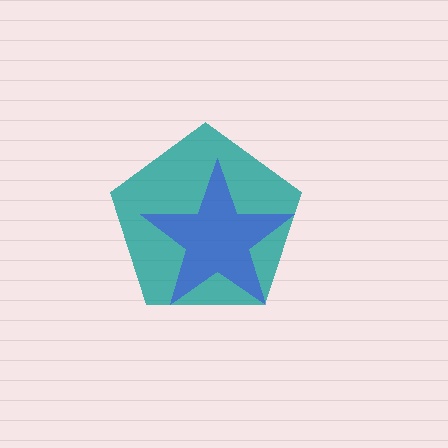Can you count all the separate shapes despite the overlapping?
Yes, there are 2 separate shapes.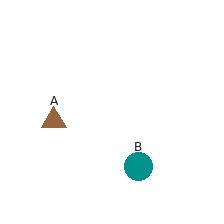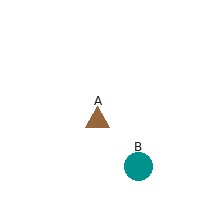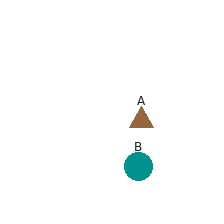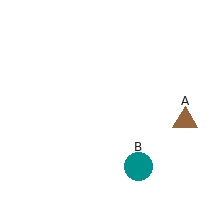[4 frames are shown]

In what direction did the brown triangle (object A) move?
The brown triangle (object A) moved right.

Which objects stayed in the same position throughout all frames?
Teal circle (object B) remained stationary.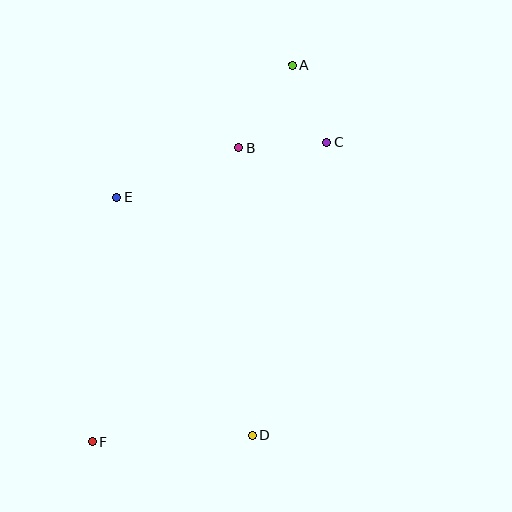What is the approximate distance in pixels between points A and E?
The distance between A and E is approximately 220 pixels.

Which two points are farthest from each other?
Points A and F are farthest from each other.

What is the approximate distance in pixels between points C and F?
The distance between C and F is approximately 380 pixels.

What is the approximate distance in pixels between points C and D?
The distance between C and D is approximately 302 pixels.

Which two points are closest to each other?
Points A and C are closest to each other.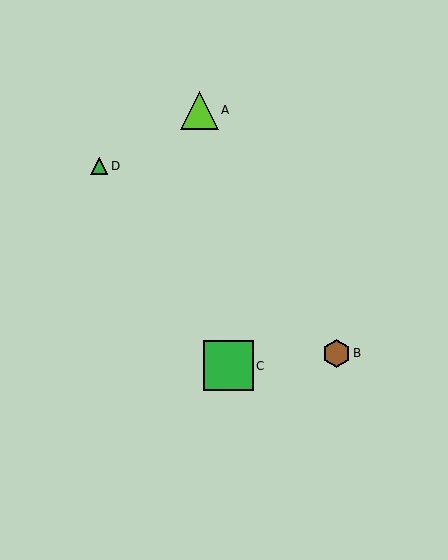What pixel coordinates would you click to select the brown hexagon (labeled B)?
Click at (336, 353) to select the brown hexagon B.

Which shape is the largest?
The green square (labeled C) is the largest.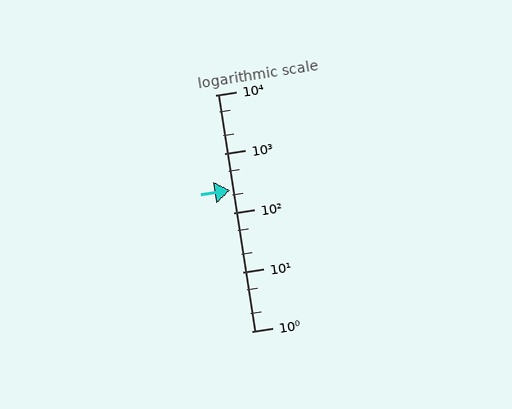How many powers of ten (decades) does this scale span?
The scale spans 4 decades, from 1 to 10000.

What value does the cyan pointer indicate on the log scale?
The pointer indicates approximately 240.